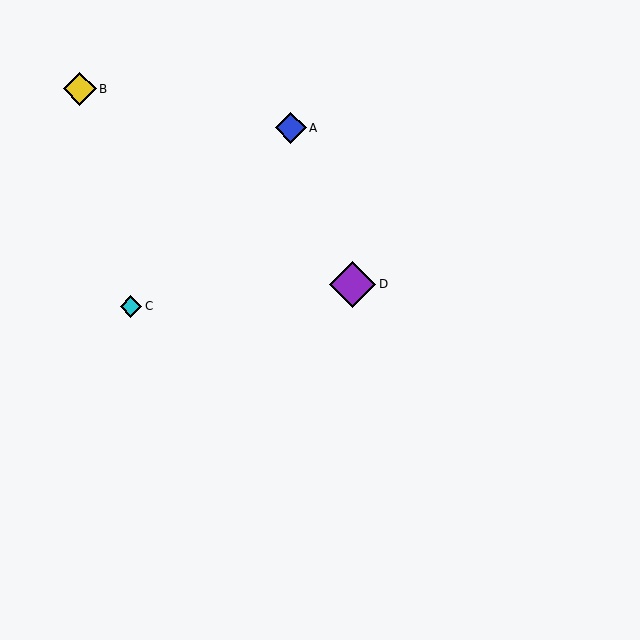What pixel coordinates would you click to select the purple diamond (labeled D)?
Click at (353, 284) to select the purple diamond D.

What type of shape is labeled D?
Shape D is a purple diamond.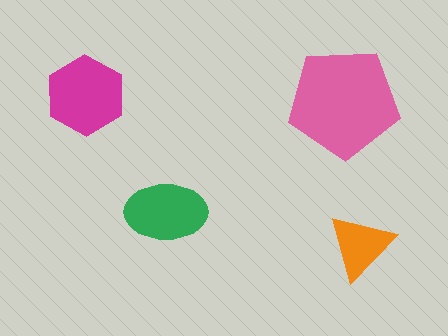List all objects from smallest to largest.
The orange triangle, the green ellipse, the magenta hexagon, the pink pentagon.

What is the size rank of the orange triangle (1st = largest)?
4th.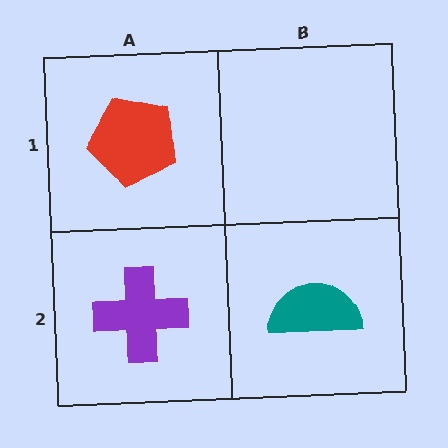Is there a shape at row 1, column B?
No, that cell is empty.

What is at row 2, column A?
A purple cross.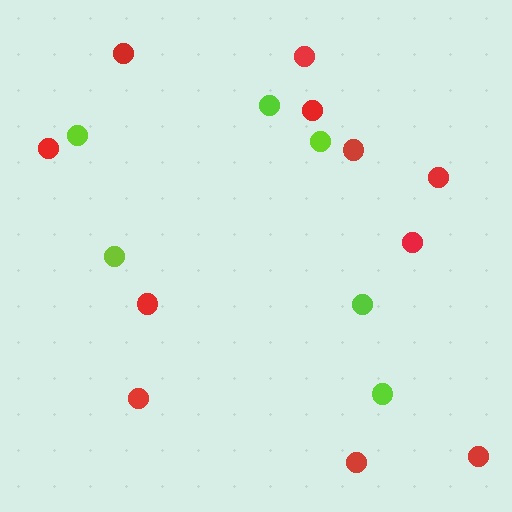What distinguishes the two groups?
There are 2 groups: one group of lime circles (6) and one group of red circles (11).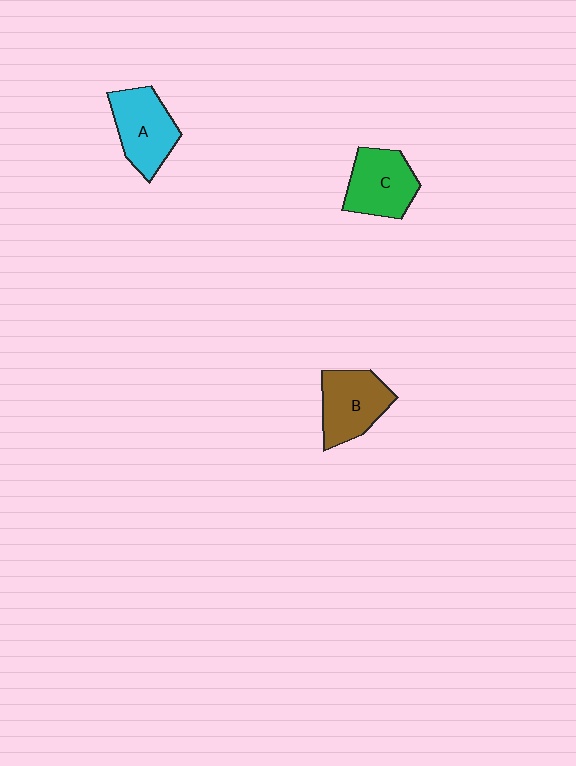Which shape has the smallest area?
Shape C (green).